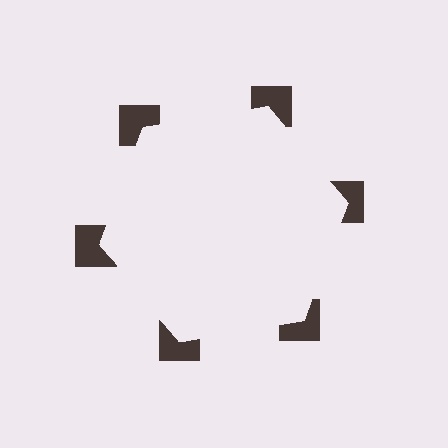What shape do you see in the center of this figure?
An illusory hexagon — its edges are inferred from the aligned wedge cuts in the notched squares, not physically drawn.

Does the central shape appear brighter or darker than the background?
It typically appears slightly brighter than the background, even though no actual brightness change is drawn.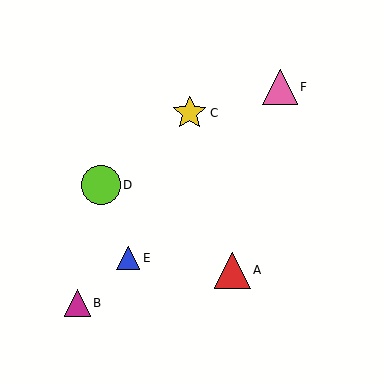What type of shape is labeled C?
Shape C is a yellow star.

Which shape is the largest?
The lime circle (labeled D) is the largest.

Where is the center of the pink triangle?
The center of the pink triangle is at (280, 87).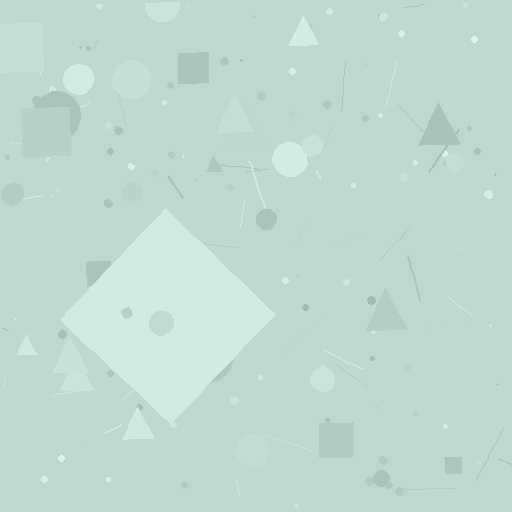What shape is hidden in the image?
A diamond is hidden in the image.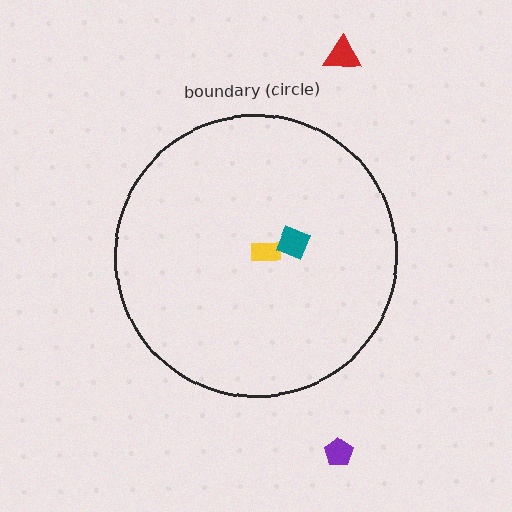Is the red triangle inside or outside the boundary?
Outside.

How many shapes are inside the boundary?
2 inside, 2 outside.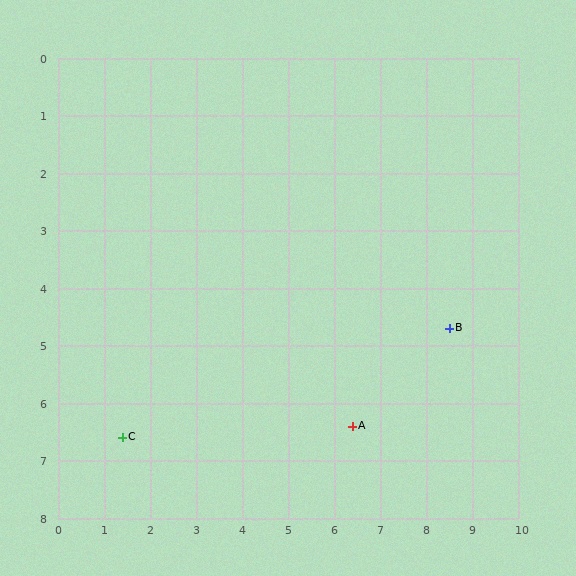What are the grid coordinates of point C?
Point C is at approximately (1.4, 6.6).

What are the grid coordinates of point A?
Point A is at approximately (6.4, 6.4).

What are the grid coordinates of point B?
Point B is at approximately (8.5, 4.7).